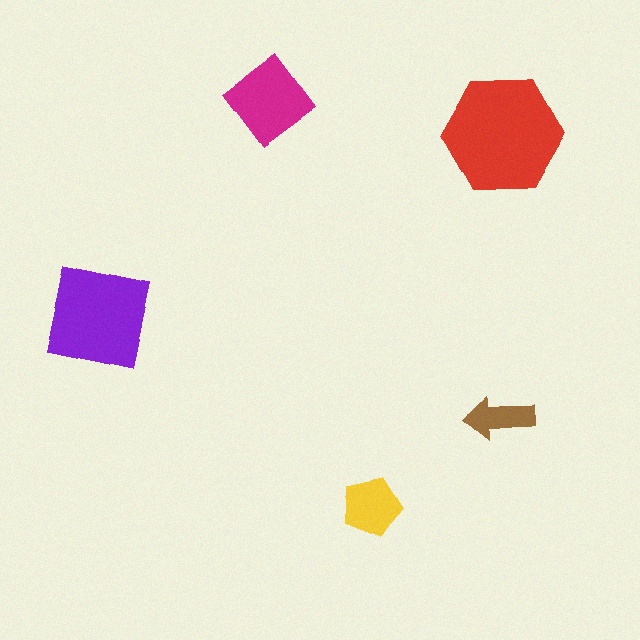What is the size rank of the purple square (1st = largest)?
2nd.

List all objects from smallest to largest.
The brown arrow, the yellow pentagon, the magenta diamond, the purple square, the red hexagon.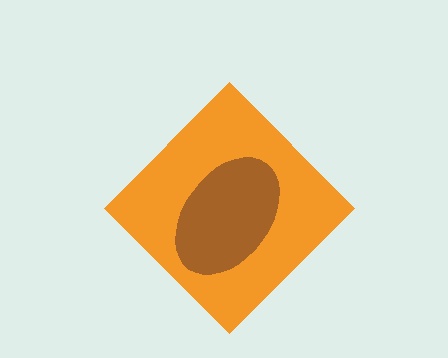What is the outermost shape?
The orange diamond.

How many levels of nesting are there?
2.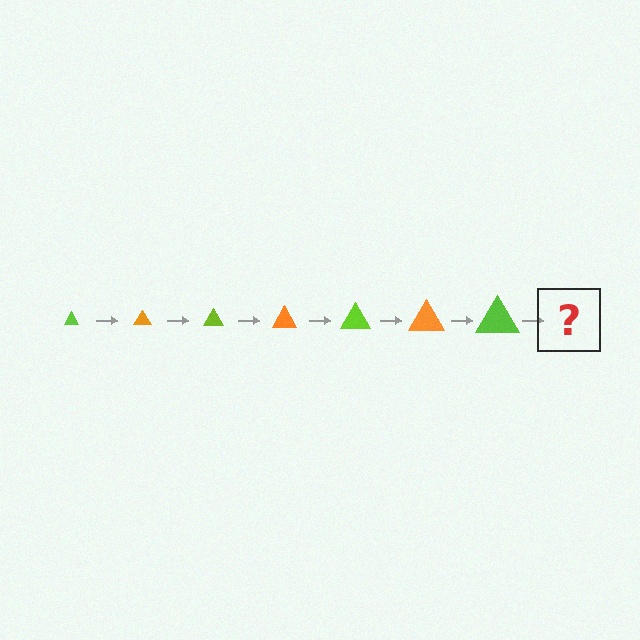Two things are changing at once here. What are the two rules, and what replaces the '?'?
The two rules are that the triangle grows larger each step and the color cycles through lime and orange. The '?' should be an orange triangle, larger than the previous one.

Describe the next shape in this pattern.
It should be an orange triangle, larger than the previous one.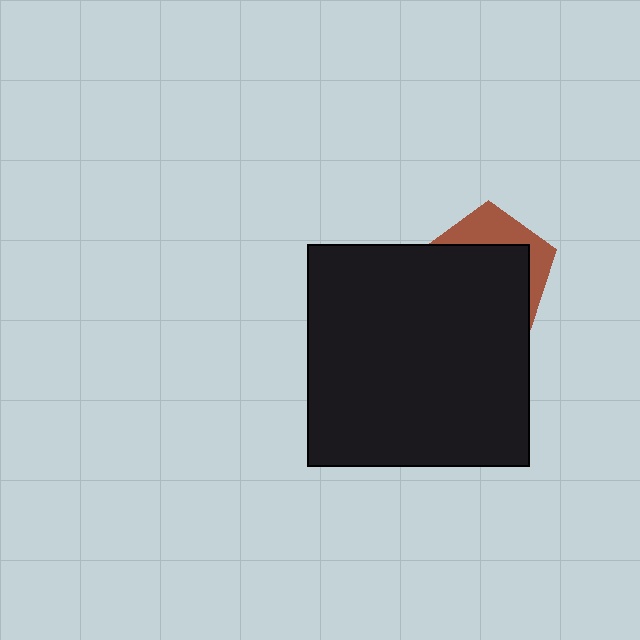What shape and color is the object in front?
The object in front is a black square.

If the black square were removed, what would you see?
You would see the complete brown pentagon.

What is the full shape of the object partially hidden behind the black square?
The partially hidden object is a brown pentagon.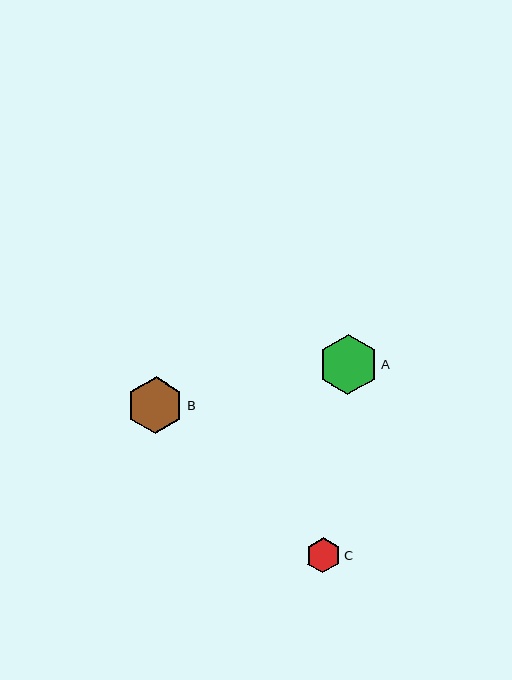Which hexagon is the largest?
Hexagon A is the largest with a size of approximately 60 pixels.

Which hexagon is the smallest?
Hexagon C is the smallest with a size of approximately 35 pixels.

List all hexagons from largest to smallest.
From largest to smallest: A, B, C.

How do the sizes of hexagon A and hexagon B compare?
Hexagon A and hexagon B are approximately the same size.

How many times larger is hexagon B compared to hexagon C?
Hexagon B is approximately 1.6 times the size of hexagon C.